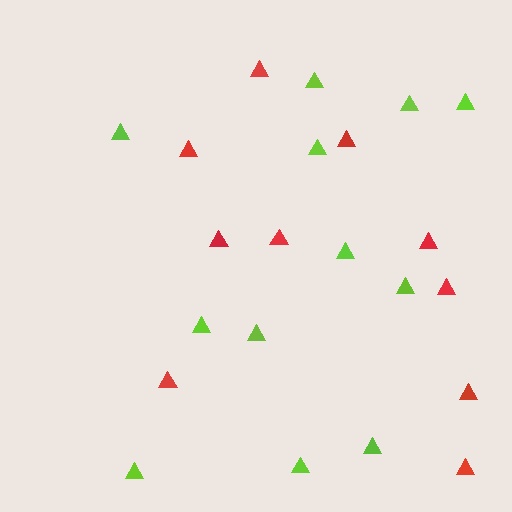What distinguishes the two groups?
There are 2 groups: one group of lime triangles (12) and one group of red triangles (10).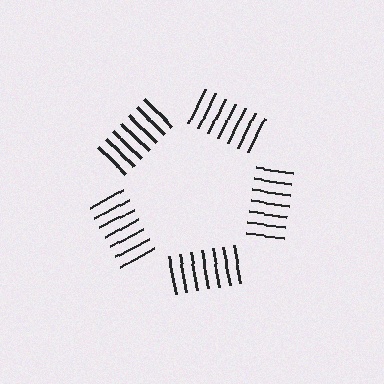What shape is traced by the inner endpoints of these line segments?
An illusory pentagon — the line segments terminate on its edges but no continuous stroke is drawn.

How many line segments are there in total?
35 — 7 along each of the 5 edges.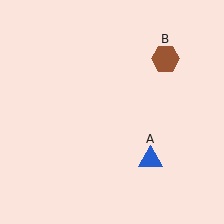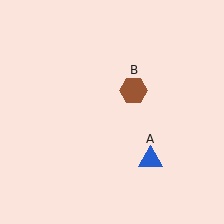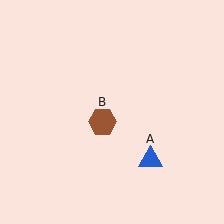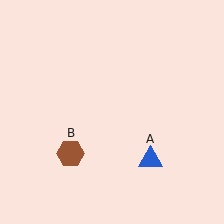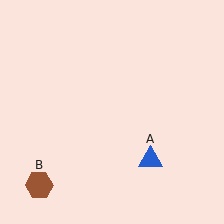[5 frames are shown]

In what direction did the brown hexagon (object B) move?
The brown hexagon (object B) moved down and to the left.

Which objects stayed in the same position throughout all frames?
Blue triangle (object A) remained stationary.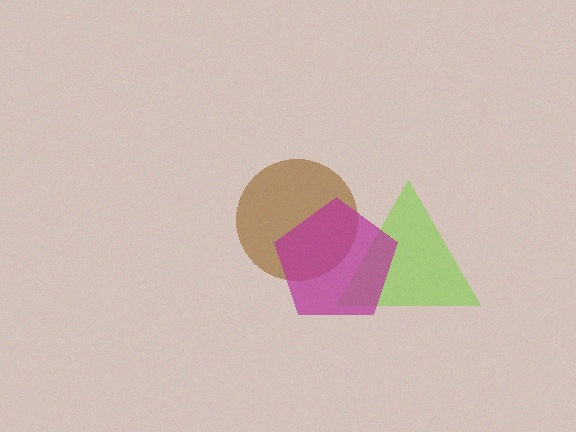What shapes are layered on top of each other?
The layered shapes are: a lime triangle, a brown circle, a magenta pentagon.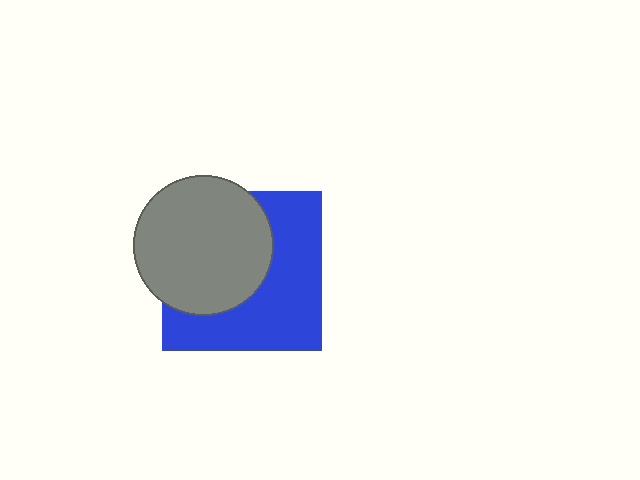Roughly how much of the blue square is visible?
About half of it is visible (roughly 52%).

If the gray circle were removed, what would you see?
You would see the complete blue square.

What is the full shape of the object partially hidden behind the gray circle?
The partially hidden object is a blue square.